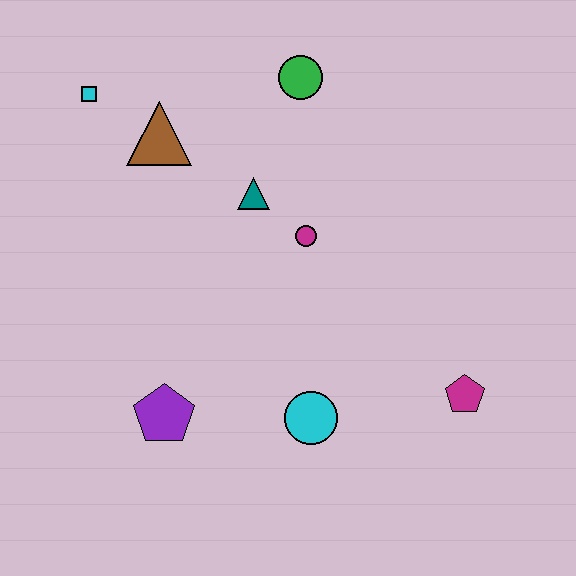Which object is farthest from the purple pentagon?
The green circle is farthest from the purple pentagon.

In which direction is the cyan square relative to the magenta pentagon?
The cyan square is to the left of the magenta pentagon.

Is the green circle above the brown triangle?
Yes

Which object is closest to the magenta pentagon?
The cyan circle is closest to the magenta pentagon.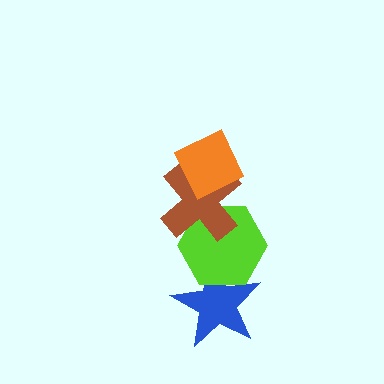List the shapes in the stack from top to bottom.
From top to bottom: the orange diamond, the brown cross, the lime hexagon, the blue star.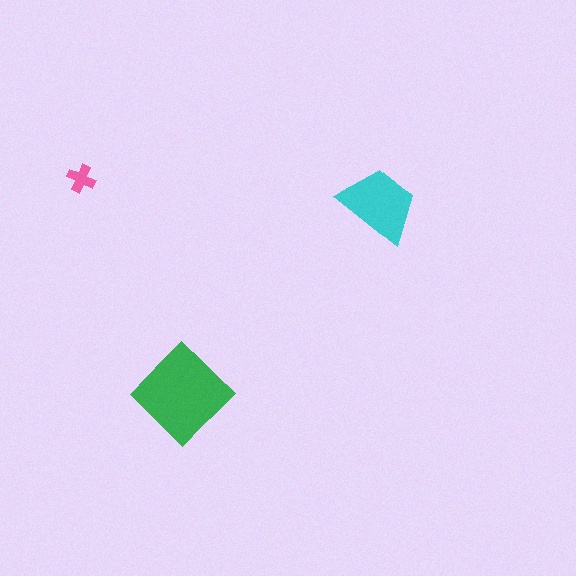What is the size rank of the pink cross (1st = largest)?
3rd.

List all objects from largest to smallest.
The green diamond, the cyan trapezoid, the pink cross.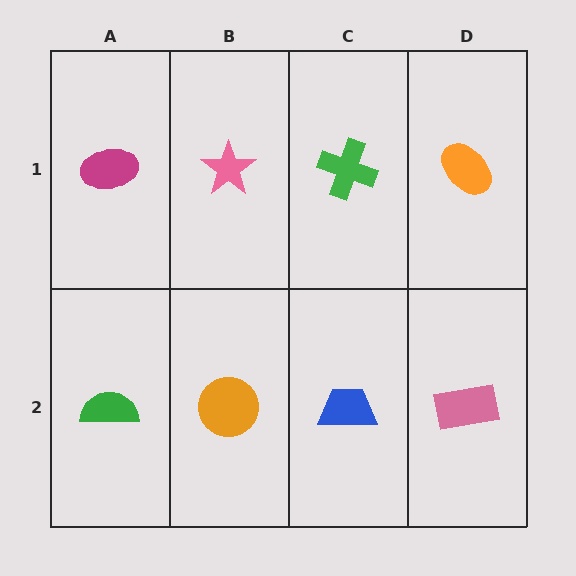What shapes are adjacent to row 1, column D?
A pink rectangle (row 2, column D), a green cross (row 1, column C).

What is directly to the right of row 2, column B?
A blue trapezoid.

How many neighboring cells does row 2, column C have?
3.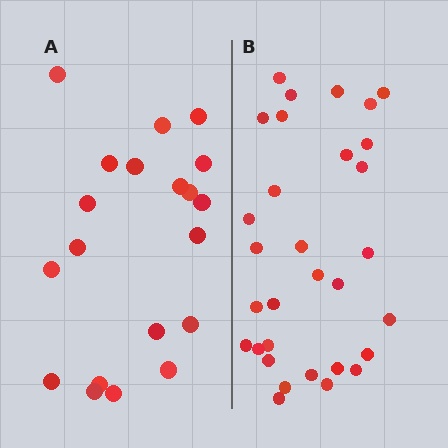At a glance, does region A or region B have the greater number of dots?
Region B (the right region) has more dots.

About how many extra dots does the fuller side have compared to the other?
Region B has roughly 12 or so more dots than region A.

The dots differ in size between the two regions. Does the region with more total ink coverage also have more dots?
No. Region A has more total ink coverage because its dots are larger, but region B actually contains more individual dots. Total area can be misleading — the number of items is what matters here.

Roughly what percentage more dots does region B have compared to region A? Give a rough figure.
About 55% more.